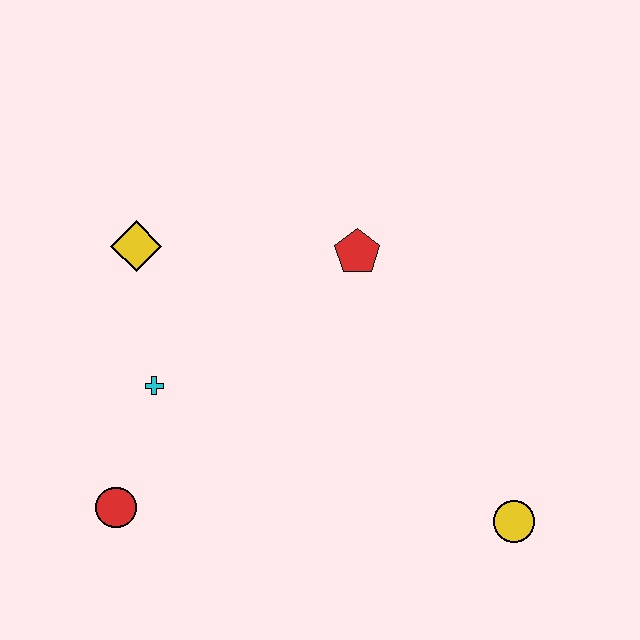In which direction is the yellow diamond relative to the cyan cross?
The yellow diamond is above the cyan cross.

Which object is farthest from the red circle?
The yellow circle is farthest from the red circle.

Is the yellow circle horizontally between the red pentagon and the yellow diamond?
No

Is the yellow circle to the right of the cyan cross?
Yes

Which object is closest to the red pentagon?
The yellow diamond is closest to the red pentagon.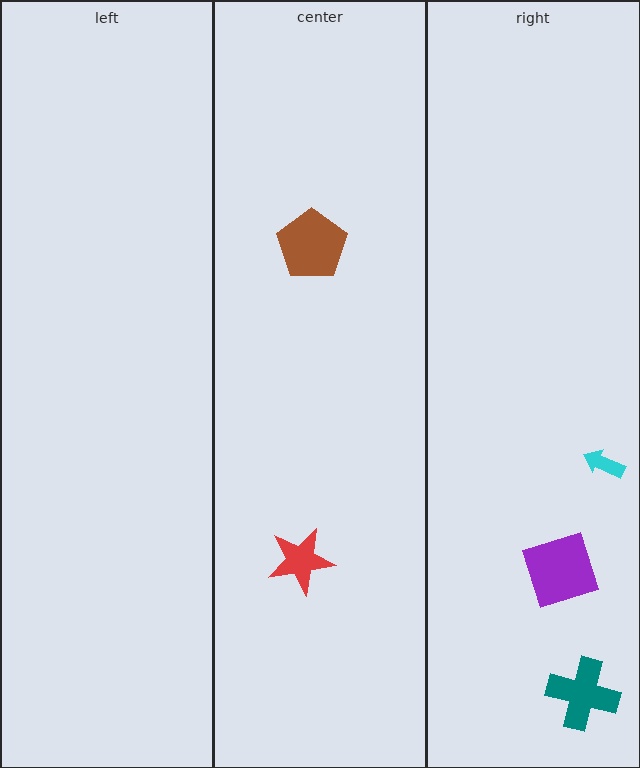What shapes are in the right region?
The teal cross, the purple square, the cyan arrow.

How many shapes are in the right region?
3.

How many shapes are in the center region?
2.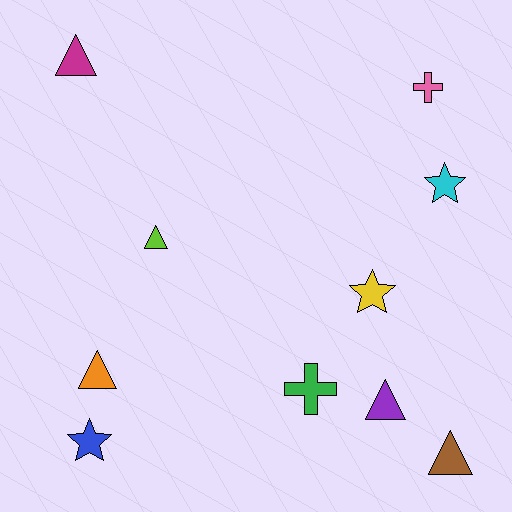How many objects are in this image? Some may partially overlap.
There are 10 objects.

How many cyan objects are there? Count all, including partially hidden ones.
There is 1 cyan object.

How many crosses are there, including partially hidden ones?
There are 2 crosses.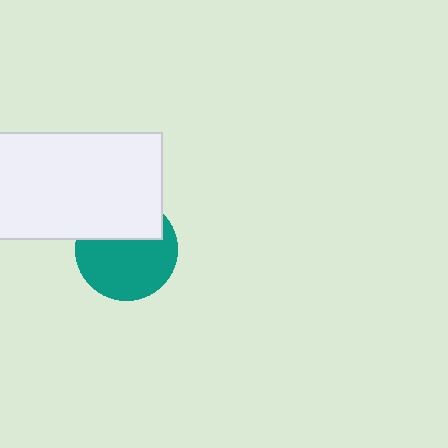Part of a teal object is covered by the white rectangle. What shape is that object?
It is a circle.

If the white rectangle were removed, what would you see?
You would see the complete teal circle.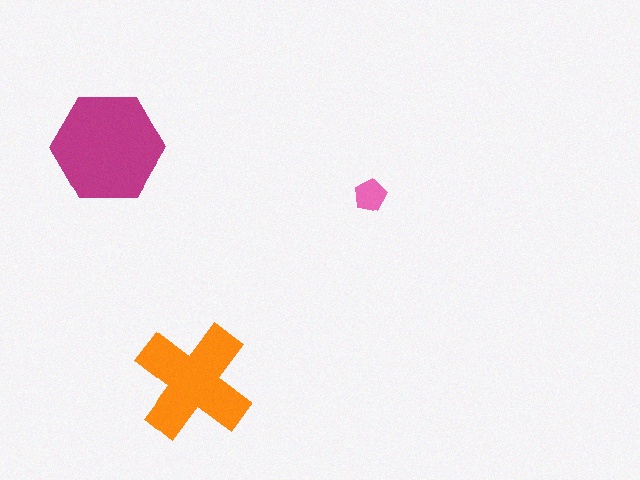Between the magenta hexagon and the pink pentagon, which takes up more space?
The magenta hexagon.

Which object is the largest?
The magenta hexagon.